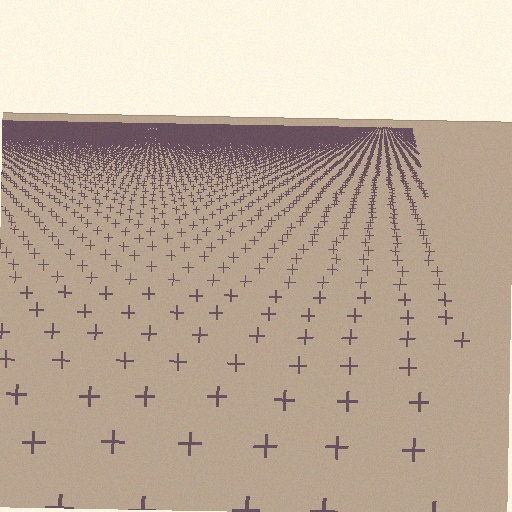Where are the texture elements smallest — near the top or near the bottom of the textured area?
Near the top.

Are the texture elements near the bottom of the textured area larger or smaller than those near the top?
Larger. Near the bottom, elements are closer to the viewer and appear at a bigger on-screen size.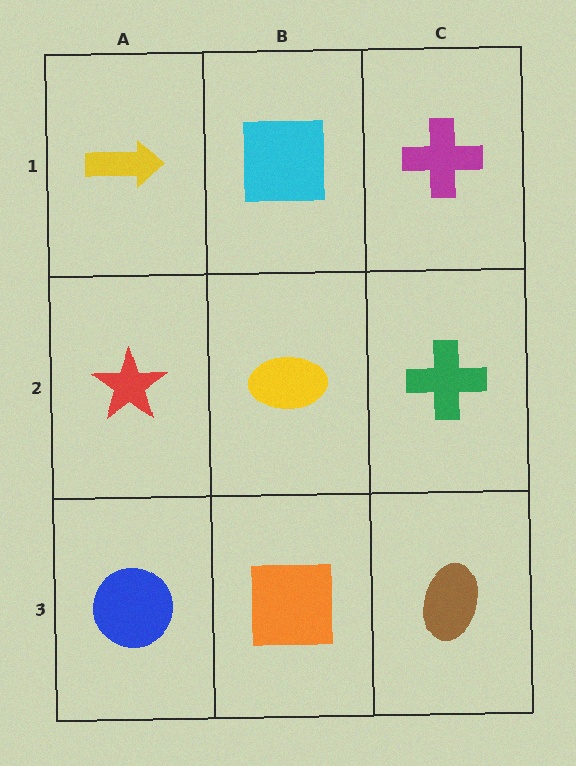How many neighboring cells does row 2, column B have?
4.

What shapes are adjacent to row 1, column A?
A red star (row 2, column A), a cyan square (row 1, column B).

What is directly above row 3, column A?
A red star.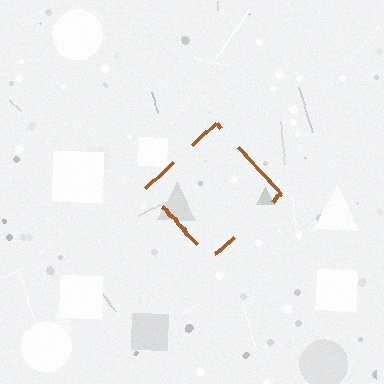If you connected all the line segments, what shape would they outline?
They would outline a diamond.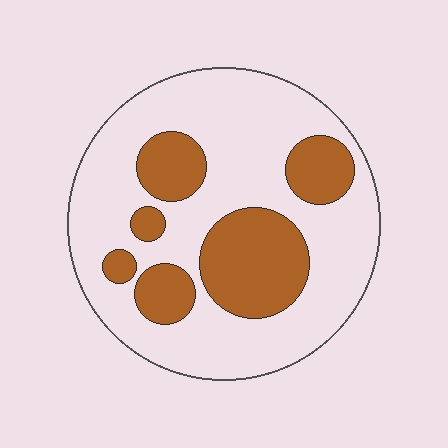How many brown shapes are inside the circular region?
6.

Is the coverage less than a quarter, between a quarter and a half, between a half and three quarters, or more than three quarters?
Between a quarter and a half.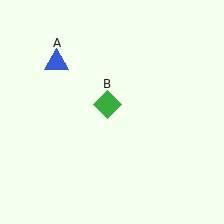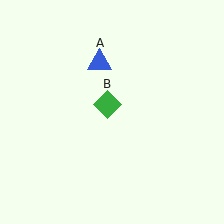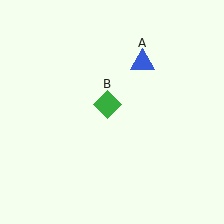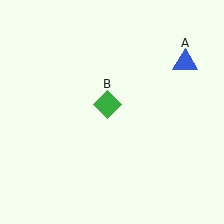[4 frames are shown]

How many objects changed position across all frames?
1 object changed position: blue triangle (object A).